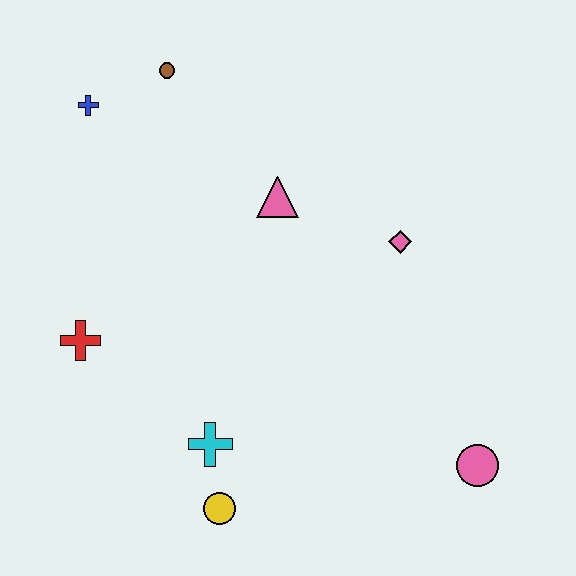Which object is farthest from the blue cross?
The pink circle is farthest from the blue cross.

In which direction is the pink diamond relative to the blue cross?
The pink diamond is to the right of the blue cross.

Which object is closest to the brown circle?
The blue cross is closest to the brown circle.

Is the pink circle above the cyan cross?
No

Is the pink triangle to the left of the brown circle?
No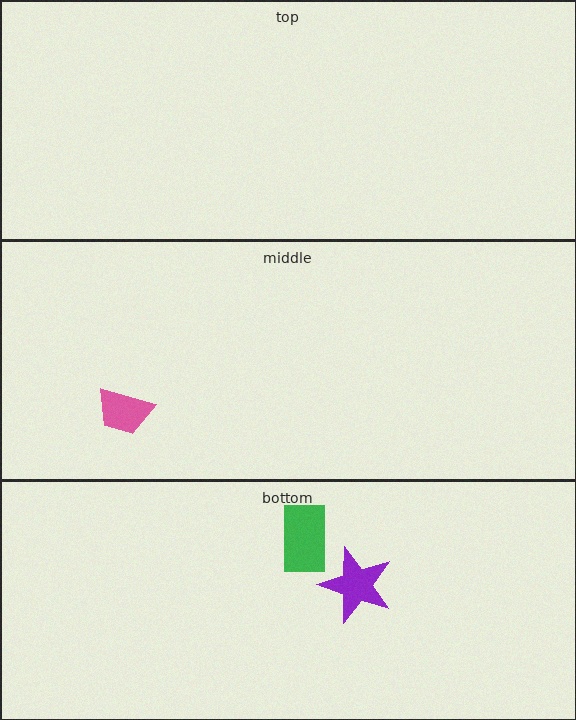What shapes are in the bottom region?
The green rectangle, the purple star.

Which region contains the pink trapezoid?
The middle region.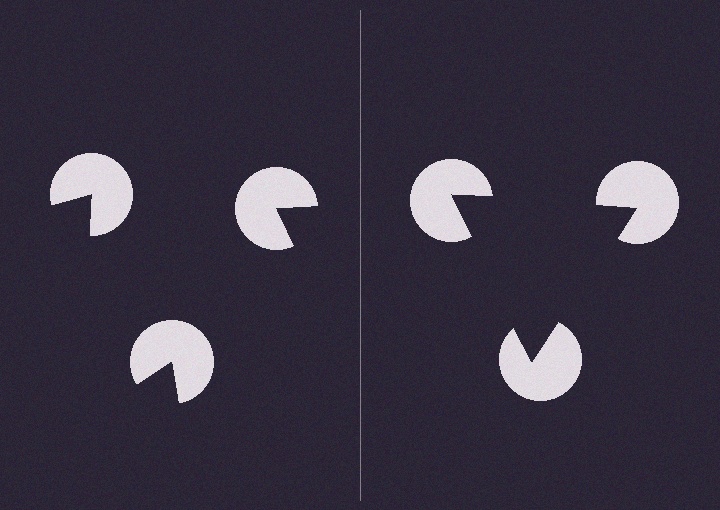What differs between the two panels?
The pac-man discs are positioned identically on both sides; only the wedge orientations differ. On the right they align to a triangle; on the left they are misaligned.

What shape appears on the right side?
An illusory triangle.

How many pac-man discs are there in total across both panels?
6 — 3 on each side.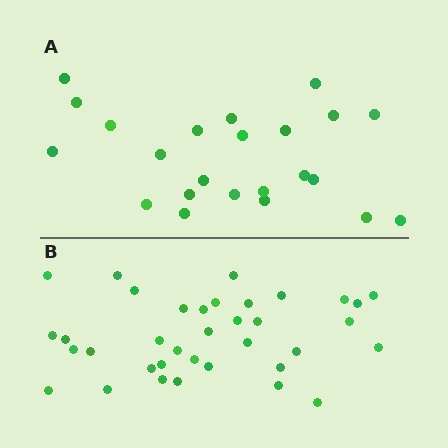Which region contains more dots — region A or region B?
Region B (the bottom region) has more dots.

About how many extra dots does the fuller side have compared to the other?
Region B has approximately 15 more dots than region A.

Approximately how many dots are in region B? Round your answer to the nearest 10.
About 40 dots. (The exact count is 36, which rounds to 40.)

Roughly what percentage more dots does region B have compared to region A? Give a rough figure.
About 55% more.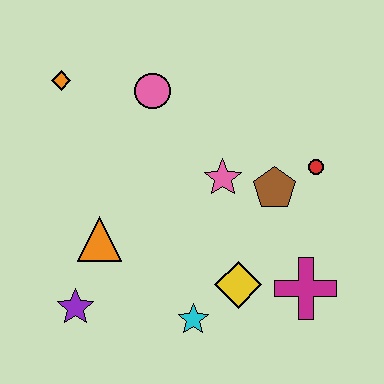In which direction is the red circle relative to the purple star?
The red circle is to the right of the purple star.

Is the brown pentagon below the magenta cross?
No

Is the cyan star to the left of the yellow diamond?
Yes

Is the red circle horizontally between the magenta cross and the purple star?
No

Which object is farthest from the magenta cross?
The orange diamond is farthest from the magenta cross.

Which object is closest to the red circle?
The brown pentagon is closest to the red circle.